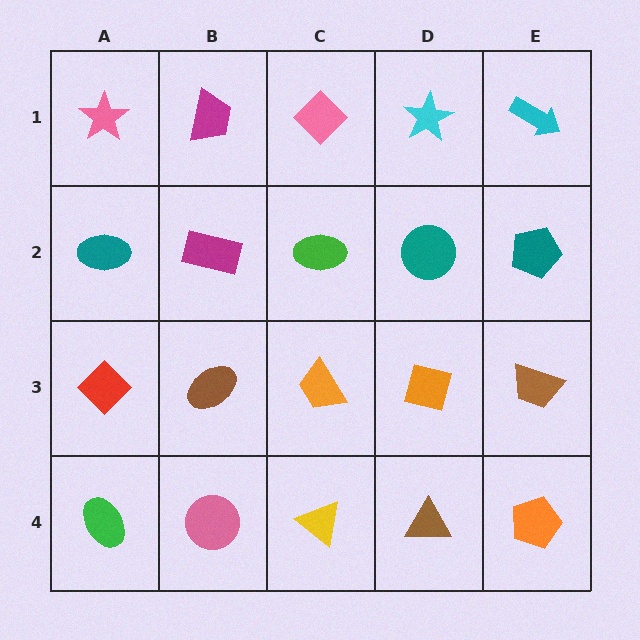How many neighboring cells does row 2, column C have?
4.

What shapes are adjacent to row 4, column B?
A brown ellipse (row 3, column B), a green ellipse (row 4, column A), a yellow triangle (row 4, column C).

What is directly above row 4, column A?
A red diamond.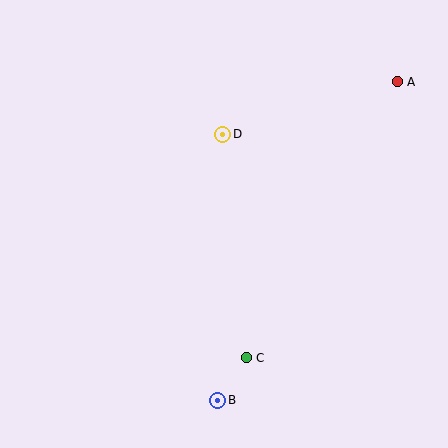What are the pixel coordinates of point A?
Point A is at (397, 82).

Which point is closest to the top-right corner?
Point A is closest to the top-right corner.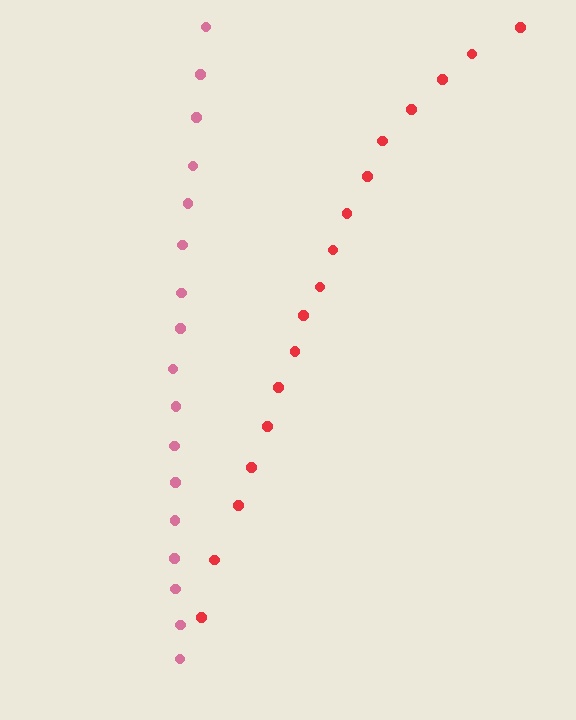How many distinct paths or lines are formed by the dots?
There are 2 distinct paths.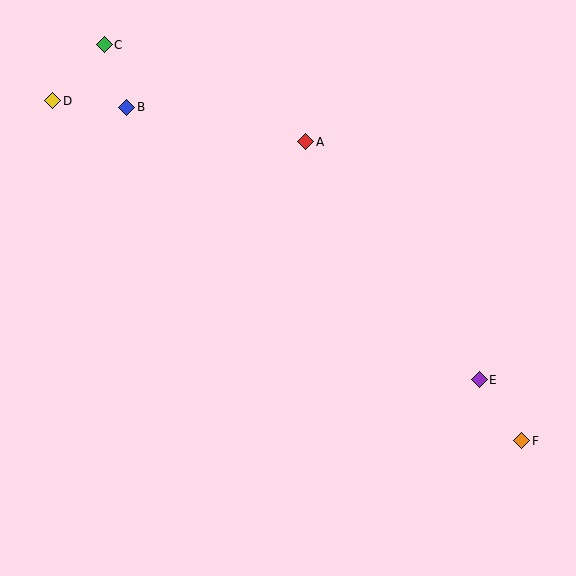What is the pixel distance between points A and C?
The distance between A and C is 224 pixels.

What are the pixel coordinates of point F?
Point F is at (522, 441).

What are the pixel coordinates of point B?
Point B is at (127, 107).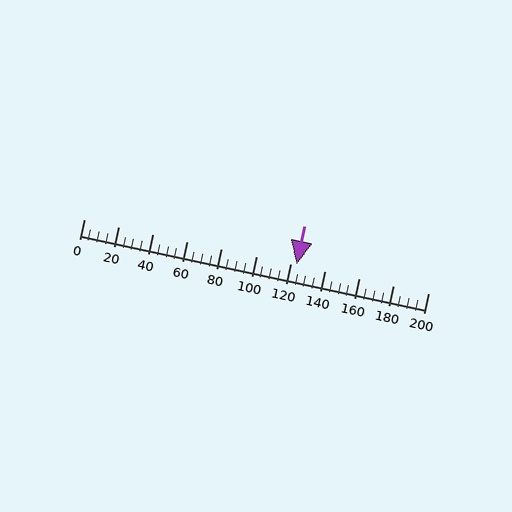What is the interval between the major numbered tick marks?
The major tick marks are spaced 20 units apart.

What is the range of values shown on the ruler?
The ruler shows values from 0 to 200.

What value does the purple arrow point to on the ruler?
The purple arrow points to approximately 123.